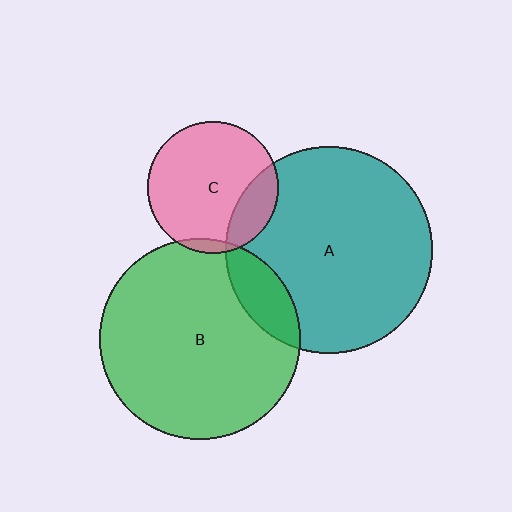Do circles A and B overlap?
Yes.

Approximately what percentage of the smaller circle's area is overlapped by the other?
Approximately 15%.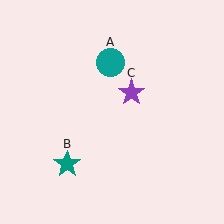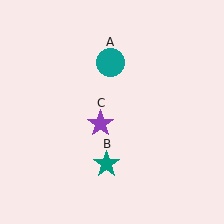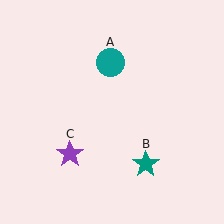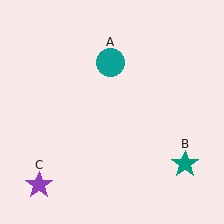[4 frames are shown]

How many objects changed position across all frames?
2 objects changed position: teal star (object B), purple star (object C).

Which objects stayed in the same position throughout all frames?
Teal circle (object A) remained stationary.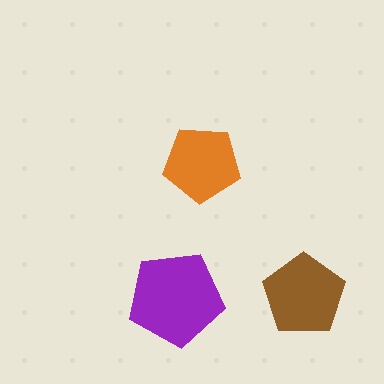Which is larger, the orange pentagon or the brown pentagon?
The brown one.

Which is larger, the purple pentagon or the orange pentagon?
The purple one.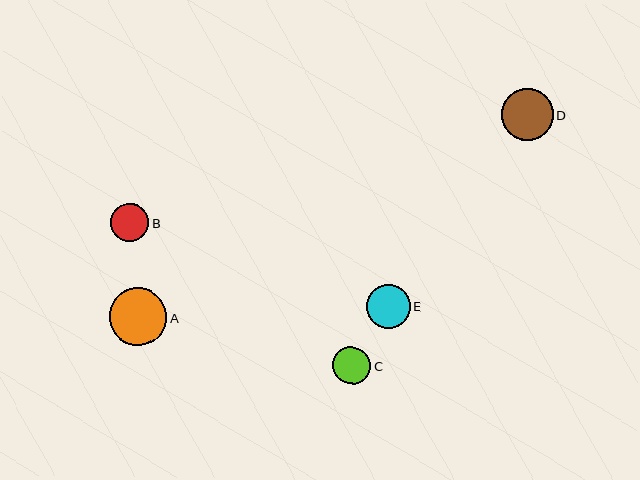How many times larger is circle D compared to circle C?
Circle D is approximately 1.4 times the size of circle C.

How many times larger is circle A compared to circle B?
Circle A is approximately 1.5 times the size of circle B.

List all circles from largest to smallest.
From largest to smallest: A, D, E, B, C.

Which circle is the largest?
Circle A is the largest with a size of approximately 57 pixels.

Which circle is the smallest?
Circle C is the smallest with a size of approximately 38 pixels.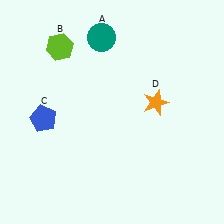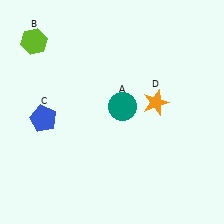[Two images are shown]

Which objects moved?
The objects that moved are: the teal circle (A), the lime hexagon (B).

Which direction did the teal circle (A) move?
The teal circle (A) moved down.